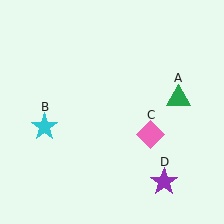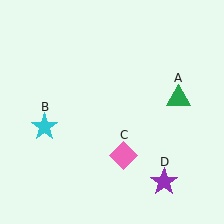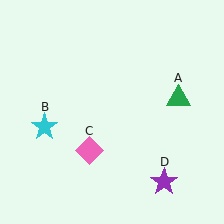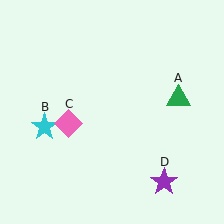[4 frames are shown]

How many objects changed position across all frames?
1 object changed position: pink diamond (object C).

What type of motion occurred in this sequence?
The pink diamond (object C) rotated clockwise around the center of the scene.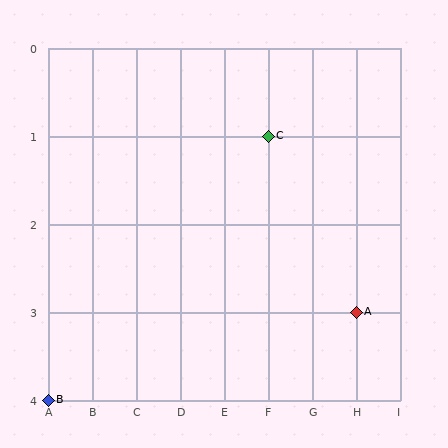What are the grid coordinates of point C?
Point C is at grid coordinates (F, 1).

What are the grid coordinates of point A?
Point A is at grid coordinates (H, 3).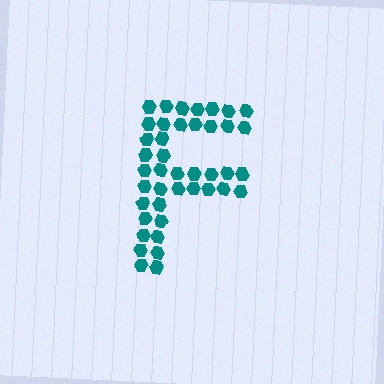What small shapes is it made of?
It is made of small hexagons.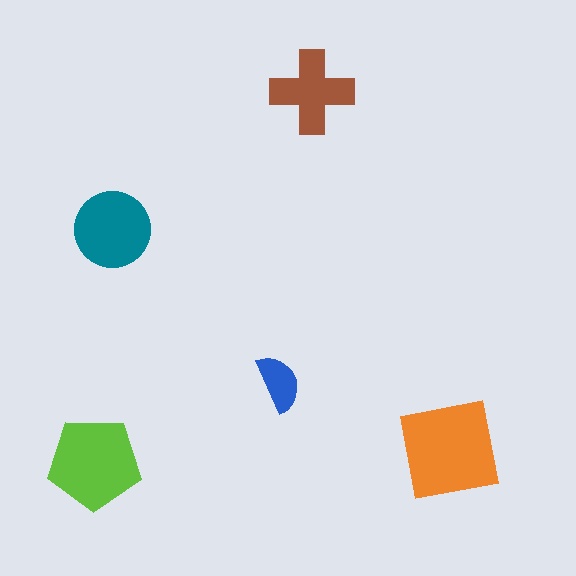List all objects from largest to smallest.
The orange square, the lime pentagon, the teal circle, the brown cross, the blue semicircle.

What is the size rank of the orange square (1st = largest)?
1st.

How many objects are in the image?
There are 5 objects in the image.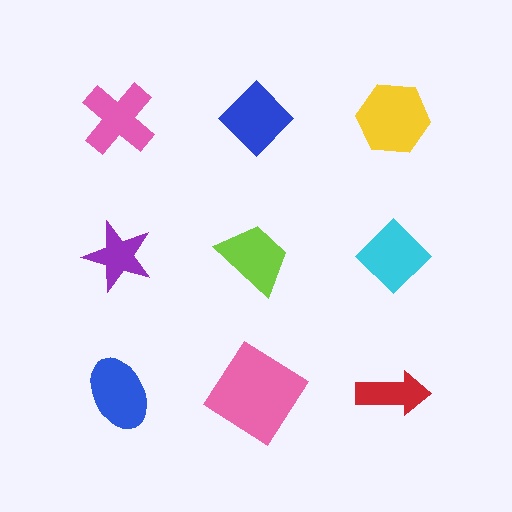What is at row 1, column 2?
A blue diamond.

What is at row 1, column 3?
A yellow hexagon.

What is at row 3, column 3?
A red arrow.